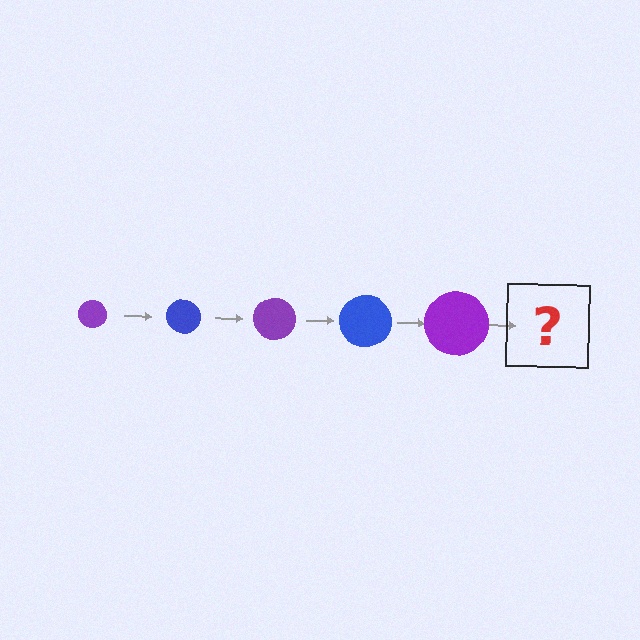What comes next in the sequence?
The next element should be a blue circle, larger than the previous one.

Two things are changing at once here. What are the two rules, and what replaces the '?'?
The two rules are that the circle grows larger each step and the color cycles through purple and blue. The '?' should be a blue circle, larger than the previous one.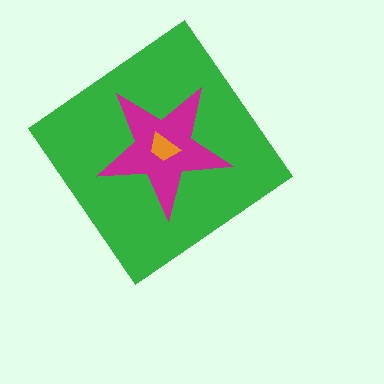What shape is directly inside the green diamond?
The magenta star.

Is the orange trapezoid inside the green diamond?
Yes.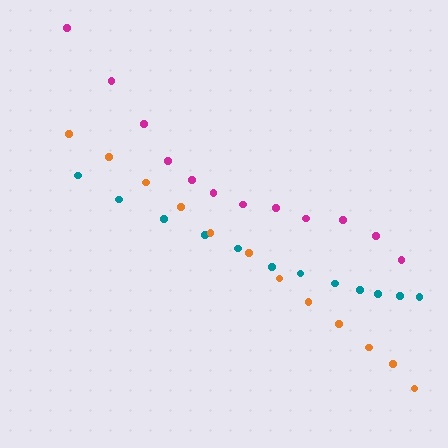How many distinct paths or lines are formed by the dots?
There are 3 distinct paths.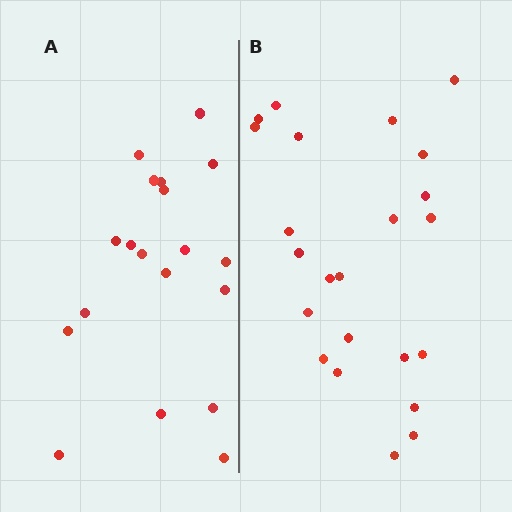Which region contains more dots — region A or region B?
Region B (the right region) has more dots.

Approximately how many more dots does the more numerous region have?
Region B has about 4 more dots than region A.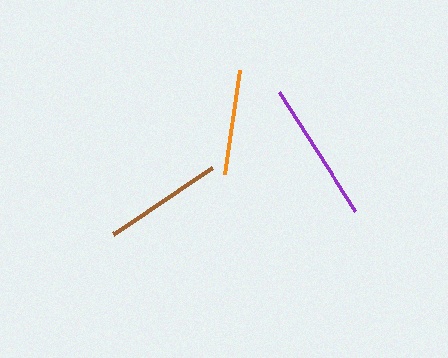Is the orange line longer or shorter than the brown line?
The brown line is longer than the orange line.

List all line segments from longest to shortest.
From longest to shortest: purple, brown, orange.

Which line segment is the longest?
The purple line is the longest at approximately 141 pixels.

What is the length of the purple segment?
The purple segment is approximately 141 pixels long.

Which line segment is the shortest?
The orange line is the shortest at approximately 105 pixels.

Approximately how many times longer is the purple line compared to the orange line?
The purple line is approximately 1.3 times the length of the orange line.